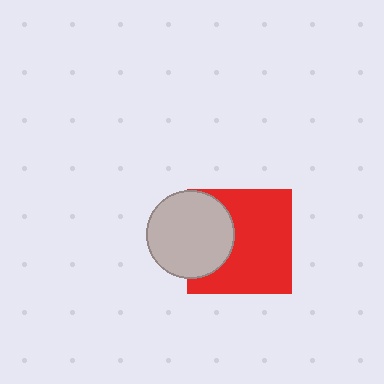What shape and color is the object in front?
The object in front is a light gray circle.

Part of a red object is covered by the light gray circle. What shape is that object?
It is a square.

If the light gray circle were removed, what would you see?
You would see the complete red square.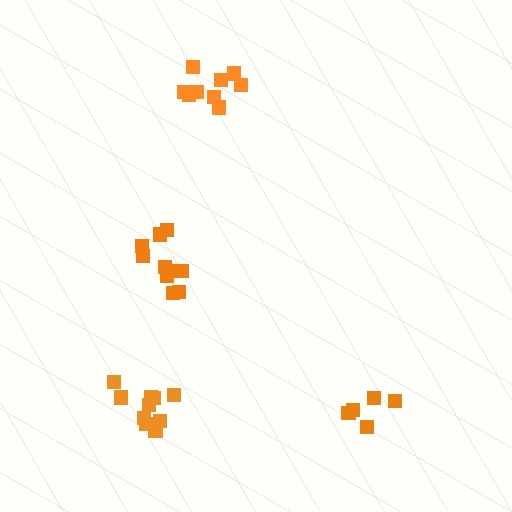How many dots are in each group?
Group 1: 10 dots, Group 2: 5 dots, Group 3: 10 dots, Group 4: 9 dots (34 total).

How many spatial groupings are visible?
There are 4 spatial groupings.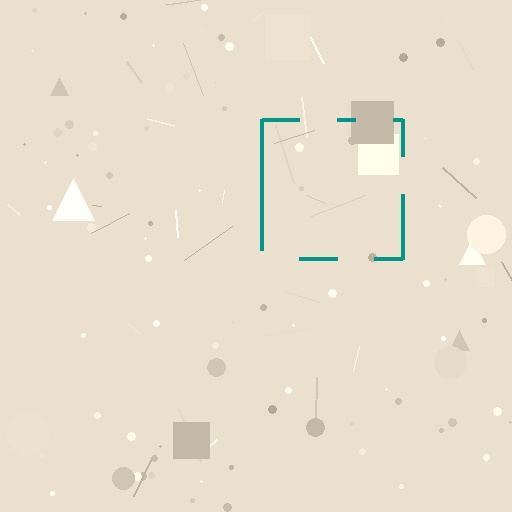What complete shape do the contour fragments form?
The contour fragments form a square.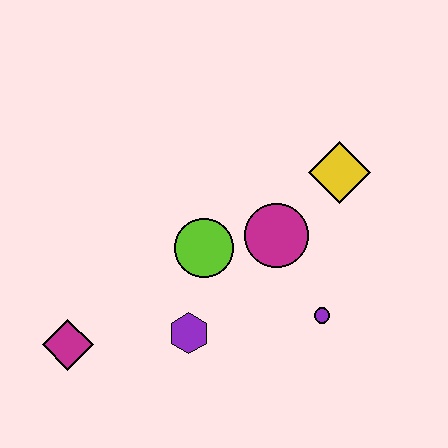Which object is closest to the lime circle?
The magenta circle is closest to the lime circle.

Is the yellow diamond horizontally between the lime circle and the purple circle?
No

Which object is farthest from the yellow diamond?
The magenta diamond is farthest from the yellow diamond.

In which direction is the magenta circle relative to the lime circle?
The magenta circle is to the right of the lime circle.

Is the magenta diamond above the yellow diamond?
No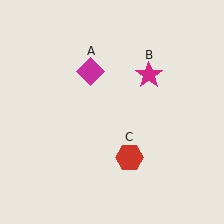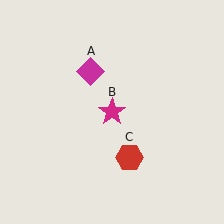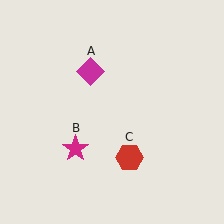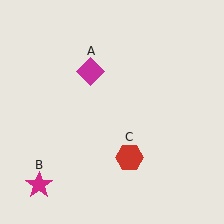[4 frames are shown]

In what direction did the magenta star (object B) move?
The magenta star (object B) moved down and to the left.